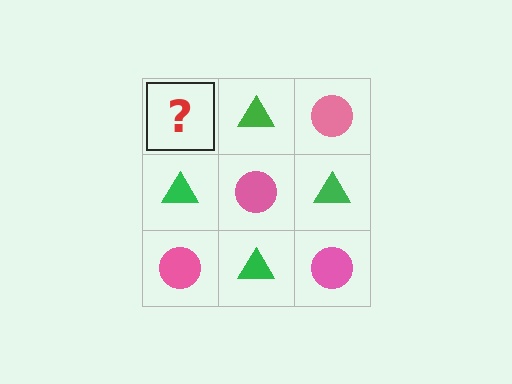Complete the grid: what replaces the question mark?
The question mark should be replaced with a pink circle.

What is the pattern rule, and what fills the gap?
The rule is that it alternates pink circle and green triangle in a checkerboard pattern. The gap should be filled with a pink circle.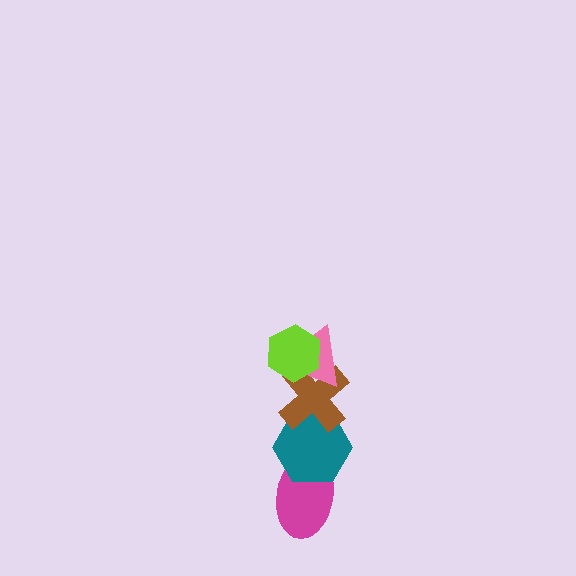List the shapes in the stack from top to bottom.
From top to bottom: the lime hexagon, the pink triangle, the brown cross, the teal hexagon, the magenta ellipse.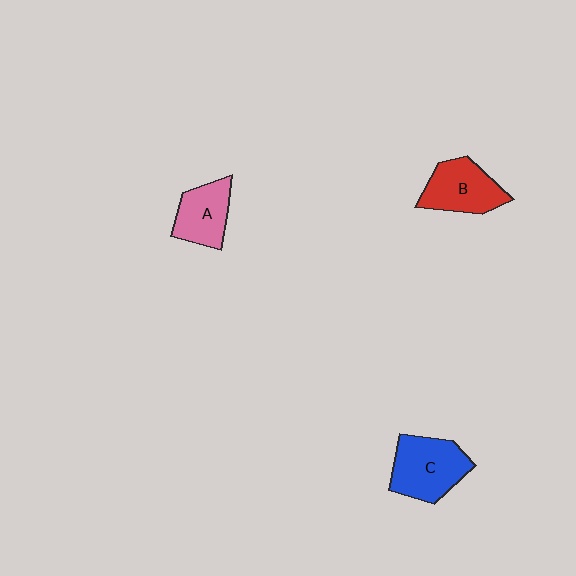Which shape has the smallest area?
Shape A (pink).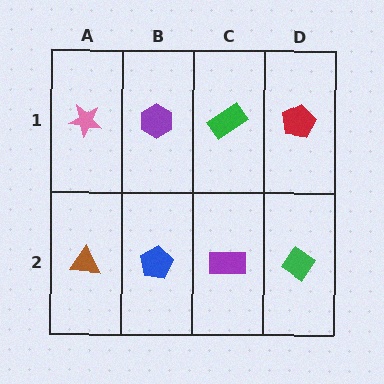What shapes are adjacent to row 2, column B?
A purple hexagon (row 1, column B), a brown triangle (row 2, column A), a purple rectangle (row 2, column C).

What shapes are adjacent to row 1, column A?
A brown triangle (row 2, column A), a purple hexagon (row 1, column B).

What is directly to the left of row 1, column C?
A purple hexagon.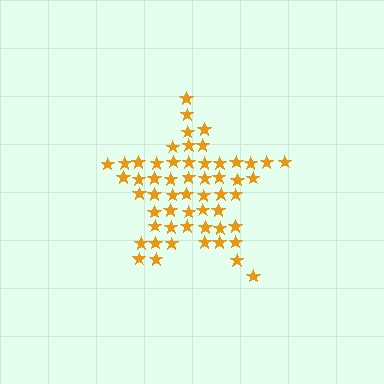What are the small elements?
The small elements are stars.